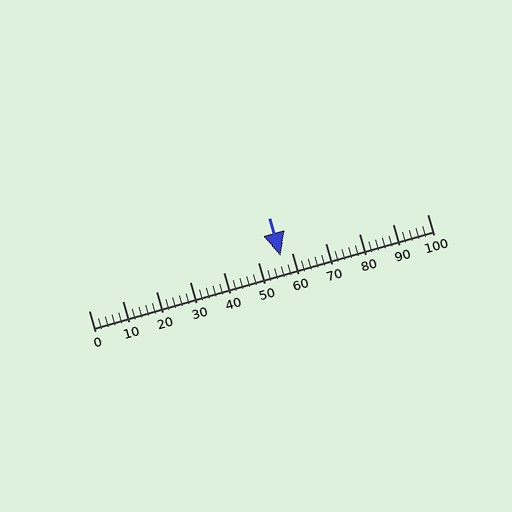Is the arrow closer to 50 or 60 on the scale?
The arrow is closer to 60.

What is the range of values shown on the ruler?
The ruler shows values from 0 to 100.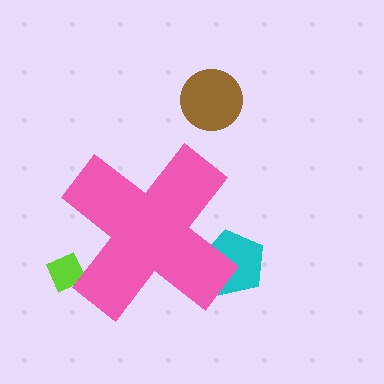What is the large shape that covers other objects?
A pink cross.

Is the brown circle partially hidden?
No, the brown circle is fully visible.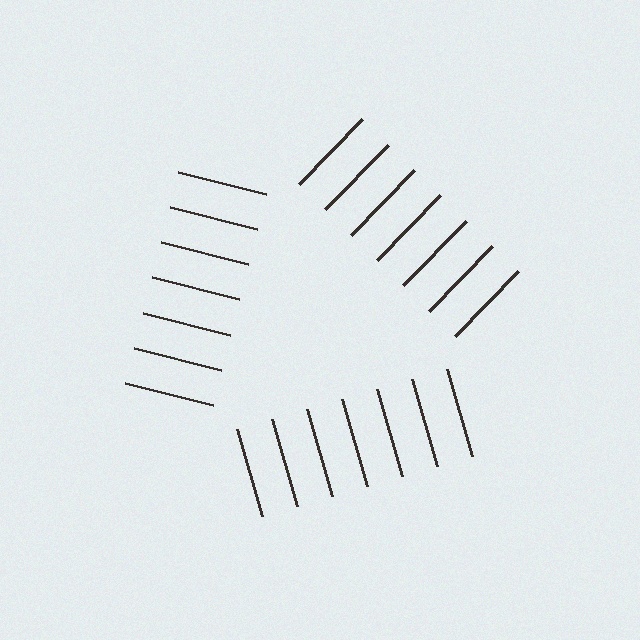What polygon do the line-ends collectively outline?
An illusory triangle — the line segments terminate on its edges but no continuous stroke is drawn.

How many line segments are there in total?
21 — 7 along each of the 3 edges.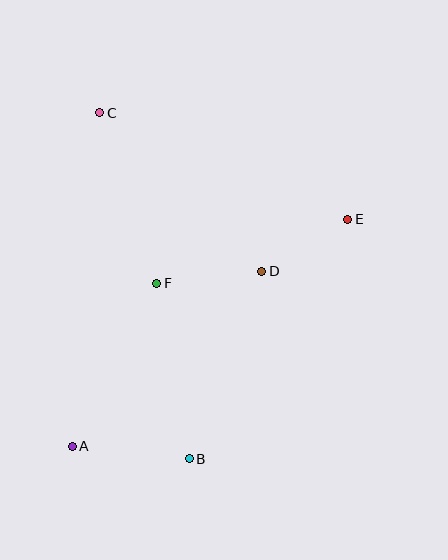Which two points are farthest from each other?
Points B and C are farthest from each other.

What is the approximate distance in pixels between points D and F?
The distance between D and F is approximately 106 pixels.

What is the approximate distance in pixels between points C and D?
The distance between C and D is approximately 227 pixels.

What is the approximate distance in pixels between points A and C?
The distance between A and C is approximately 335 pixels.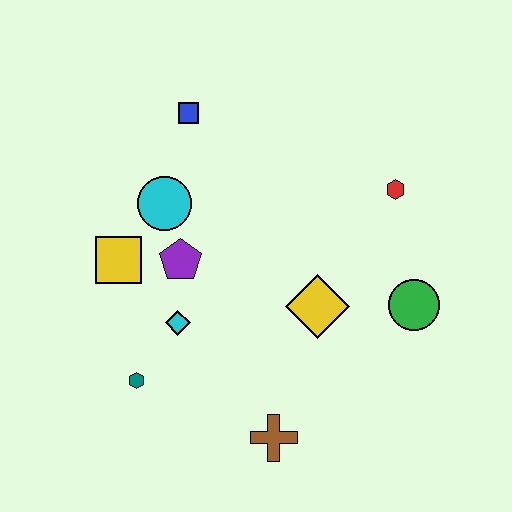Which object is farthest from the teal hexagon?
The red hexagon is farthest from the teal hexagon.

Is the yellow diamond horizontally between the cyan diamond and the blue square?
No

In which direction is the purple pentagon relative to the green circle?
The purple pentagon is to the left of the green circle.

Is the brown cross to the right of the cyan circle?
Yes